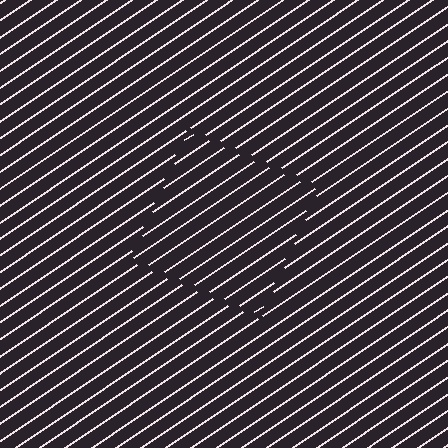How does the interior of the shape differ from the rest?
The interior of the shape contains the same grating, shifted by half a period — the contour is defined by the phase discontinuity where line-ends from the inner and outer gratings abut.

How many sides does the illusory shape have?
4 sides — the line-ends trace a square.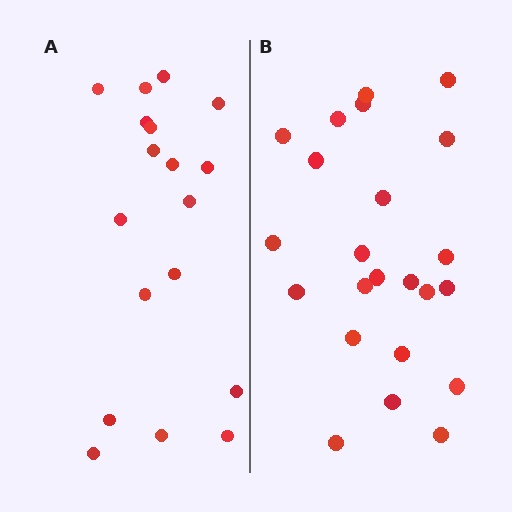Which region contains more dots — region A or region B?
Region B (the right region) has more dots.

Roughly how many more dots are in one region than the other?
Region B has about 5 more dots than region A.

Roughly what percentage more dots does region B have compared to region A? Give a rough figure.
About 30% more.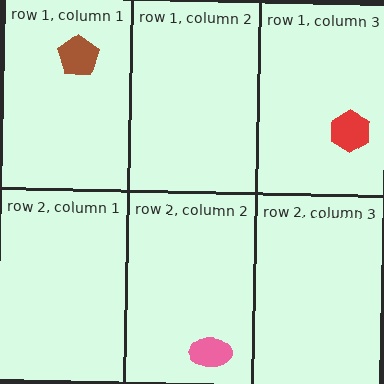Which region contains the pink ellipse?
The row 2, column 2 region.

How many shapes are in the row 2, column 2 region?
1.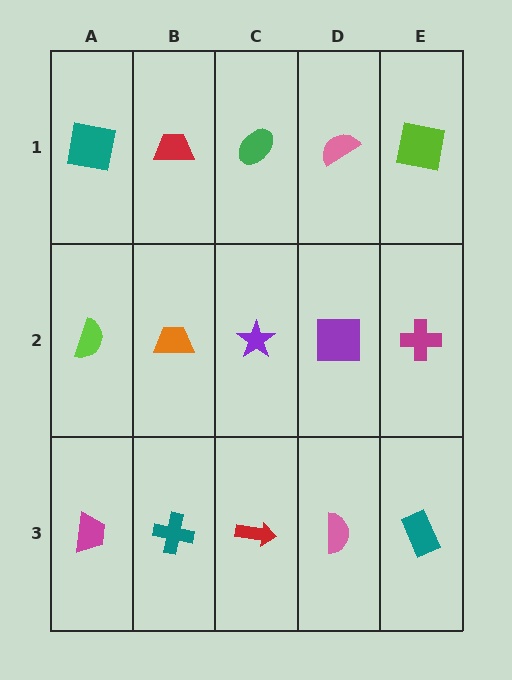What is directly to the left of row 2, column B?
A lime semicircle.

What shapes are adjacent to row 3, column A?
A lime semicircle (row 2, column A), a teal cross (row 3, column B).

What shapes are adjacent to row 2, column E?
A lime square (row 1, column E), a teal rectangle (row 3, column E), a purple square (row 2, column D).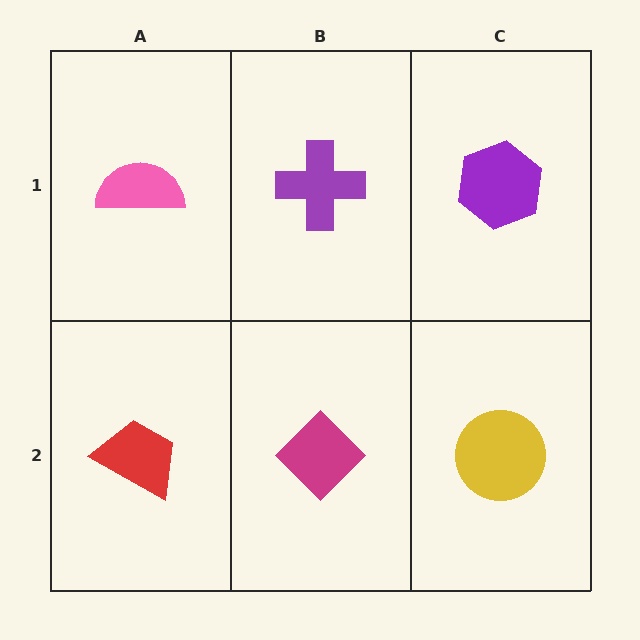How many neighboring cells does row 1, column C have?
2.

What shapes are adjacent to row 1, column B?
A magenta diamond (row 2, column B), a pink semicircle (row 1, column A), a purple hexagon (row 1, column C).